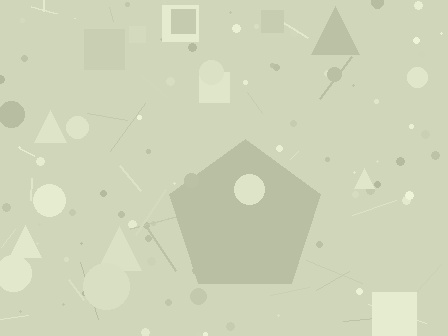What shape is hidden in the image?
A pentagon is hidden in the image.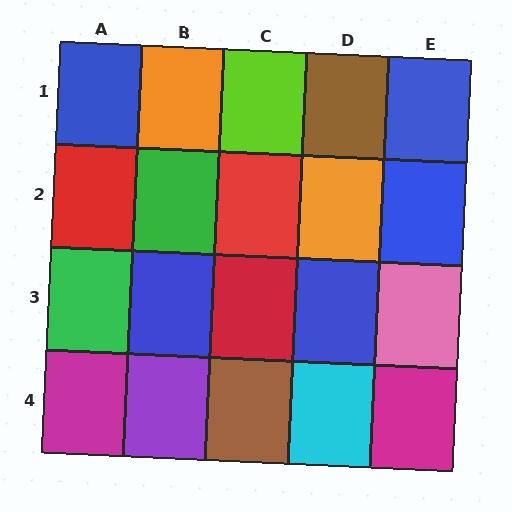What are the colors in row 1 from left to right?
Blue, orange, lime, brown, blue.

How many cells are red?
3 cells are red.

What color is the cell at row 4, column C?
Brown.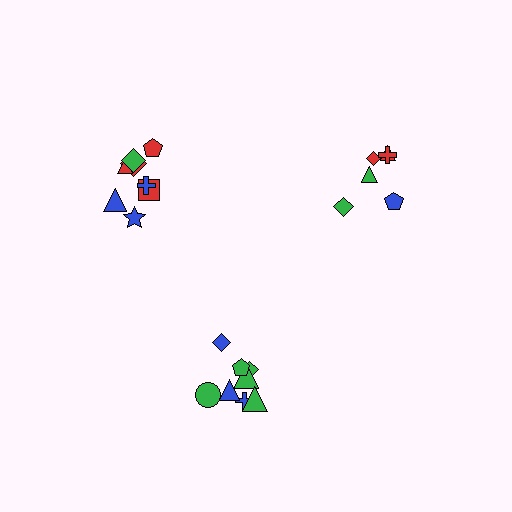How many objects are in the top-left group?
There are 8 objects.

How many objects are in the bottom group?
There are 8 objects.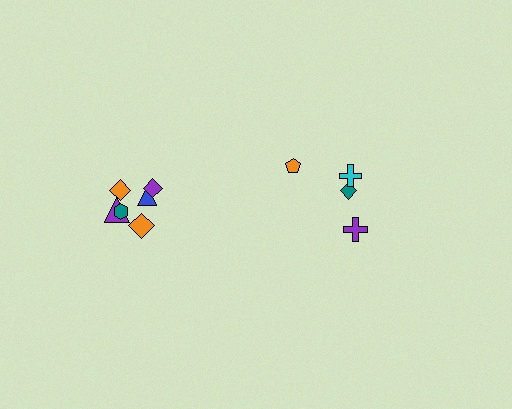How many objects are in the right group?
There are 4 objects.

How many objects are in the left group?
There are 6 objects.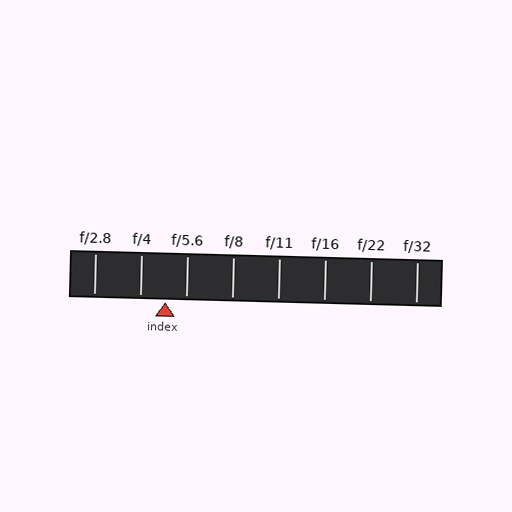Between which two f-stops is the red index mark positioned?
The index mark is between f/4 and f/5.6.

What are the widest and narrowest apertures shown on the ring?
The widest aperture shown is f/2.8 and the narrowest is f/32.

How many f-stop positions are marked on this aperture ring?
There are 8 f-stop positions marked.